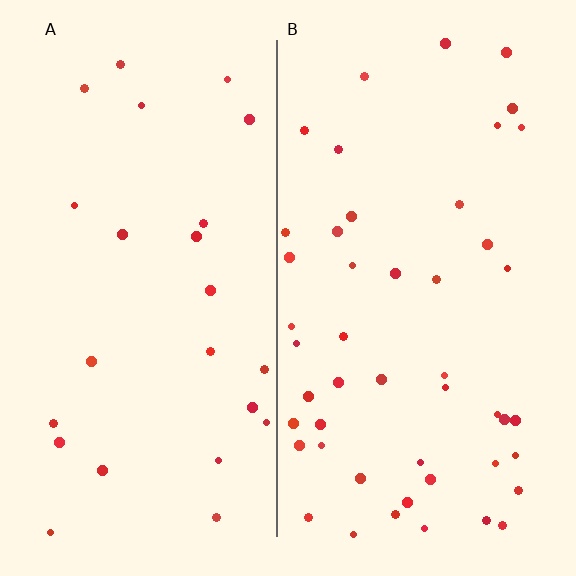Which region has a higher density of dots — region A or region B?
B (the right).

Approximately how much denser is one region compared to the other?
Approximately 2.0× — region B over region A.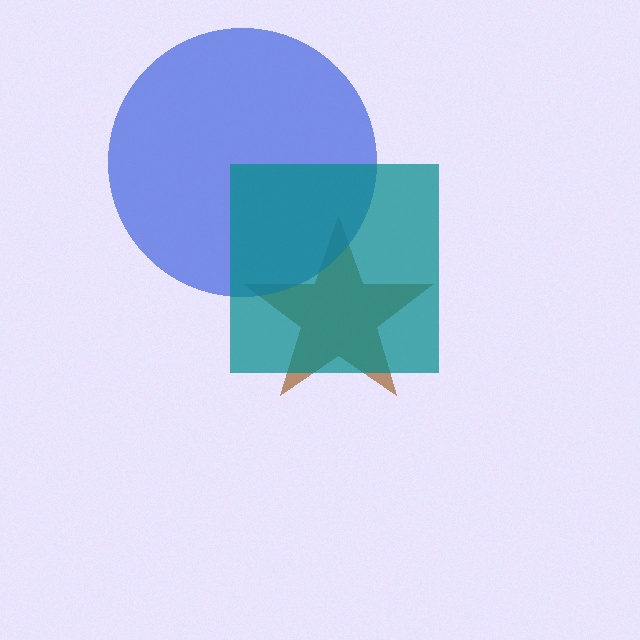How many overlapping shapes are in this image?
There are 3 overlapping shapes in the image.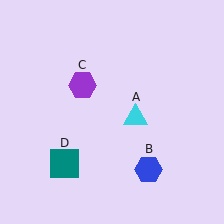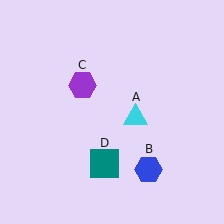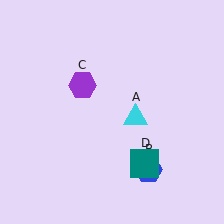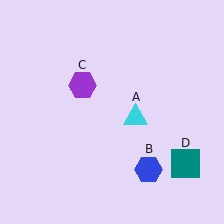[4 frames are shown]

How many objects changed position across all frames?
1 object changed position: teal square (object D).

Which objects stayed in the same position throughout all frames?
Cyan triangle (object A) and blue hexagon (object B) and purple hexagon (object C) remained stationary.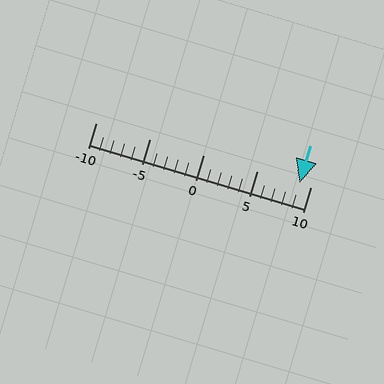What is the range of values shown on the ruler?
The ruler shows values from -10 to 10.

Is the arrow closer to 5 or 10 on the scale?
The arrow is closer to 10.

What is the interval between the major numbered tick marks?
The major tick marks are spaced 5 units apart.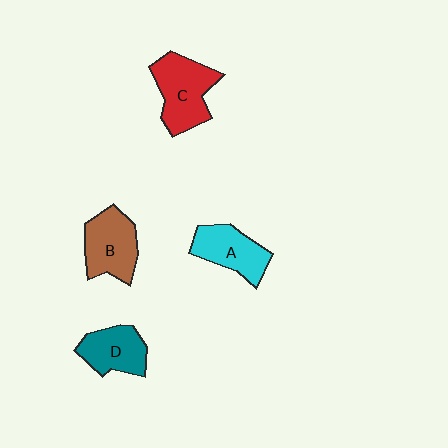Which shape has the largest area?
Shape C (red).